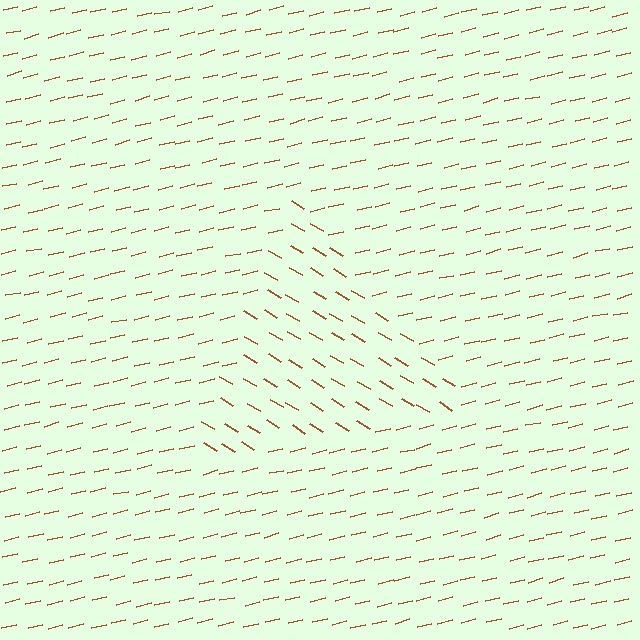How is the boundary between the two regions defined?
The boundary is defined purely by a change in line orientation (approximately 45 degrees difference). All lines are the same color and thickness.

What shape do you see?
I see a triangle.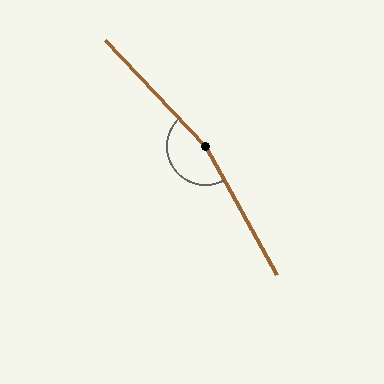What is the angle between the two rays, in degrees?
Approximately 166 degrees.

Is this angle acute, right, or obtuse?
It is obtuse.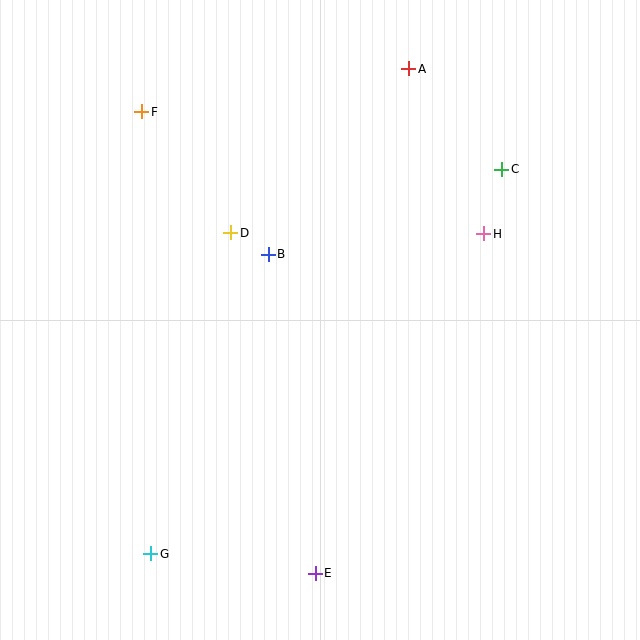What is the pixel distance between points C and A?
The distance between C and A is 137 pixels.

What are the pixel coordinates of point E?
Point E is at (315, 573).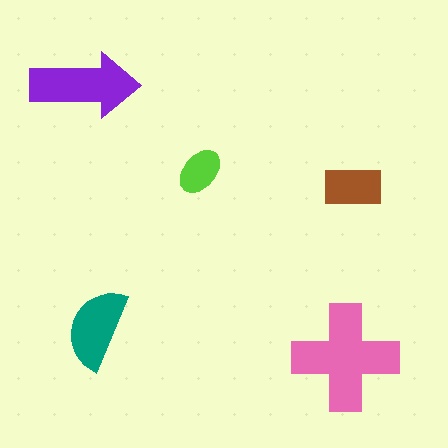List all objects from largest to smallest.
The pink cross, the purple arrow, the teal semicircle, the brown rectangle, the lime ellipse.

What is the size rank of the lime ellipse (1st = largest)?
5th.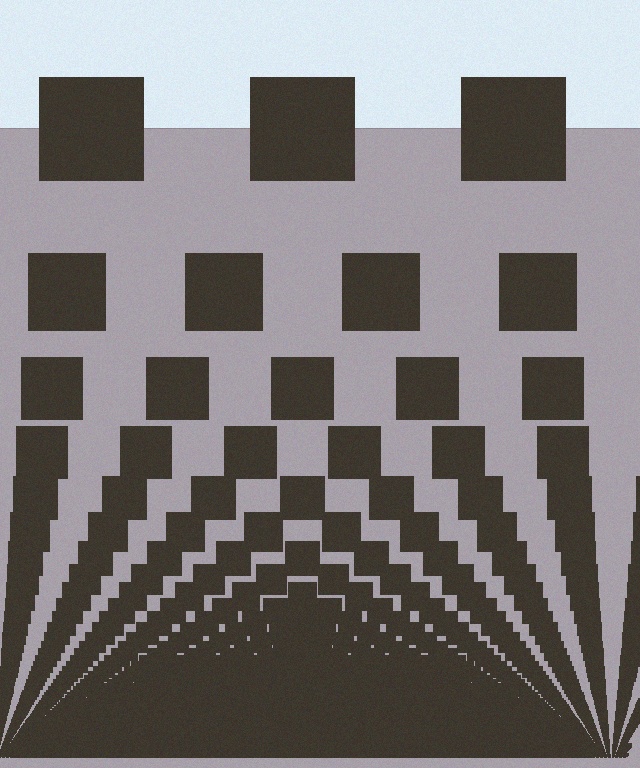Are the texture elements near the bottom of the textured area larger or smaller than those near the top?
Smaller. The gradient is inverted — elements near the bottom are smaller and denser.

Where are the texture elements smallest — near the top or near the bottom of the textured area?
Near the bottom.